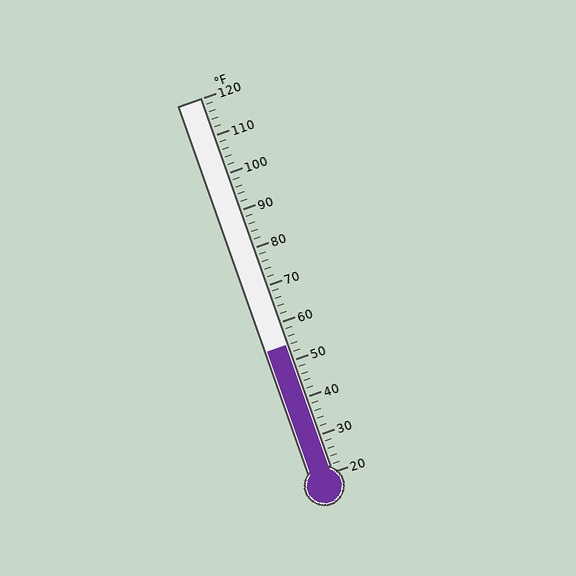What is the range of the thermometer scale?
The thermometer scale ranges from 20°F to 120°F.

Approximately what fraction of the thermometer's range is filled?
The thermometer is filled to approximately 35% of its range.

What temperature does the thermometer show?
The thermometer shows approximately 54°F.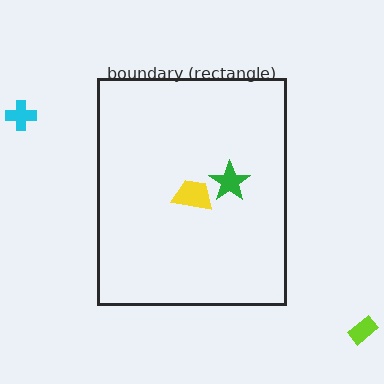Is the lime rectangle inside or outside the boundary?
Outside.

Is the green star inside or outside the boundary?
Inside.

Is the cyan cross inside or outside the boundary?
Outside.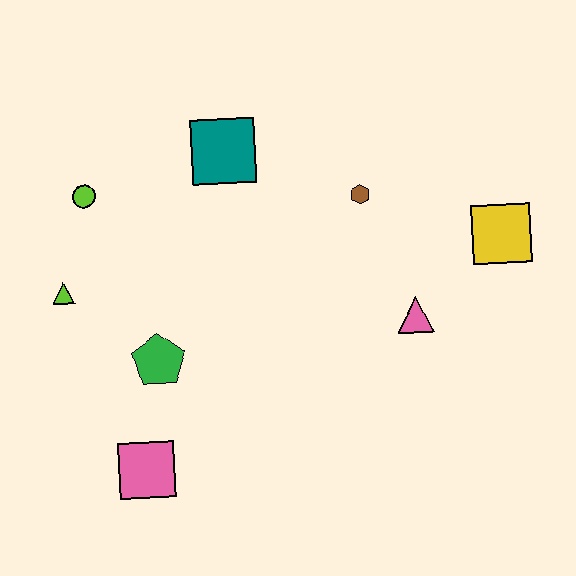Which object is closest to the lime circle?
The lime triangle is closest to the lime circle.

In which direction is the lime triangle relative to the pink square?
The lime triangle is above the pink square.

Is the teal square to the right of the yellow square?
No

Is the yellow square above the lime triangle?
Yes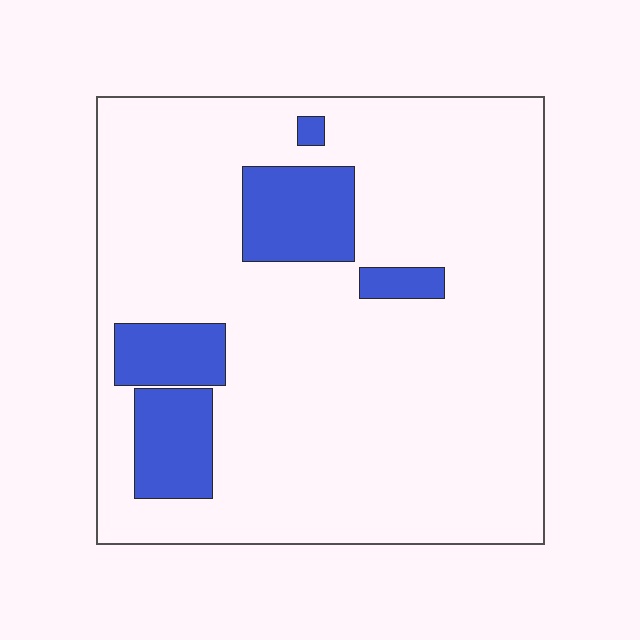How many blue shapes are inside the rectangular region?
5.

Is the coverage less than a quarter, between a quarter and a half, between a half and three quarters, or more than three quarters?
Less than a quarter.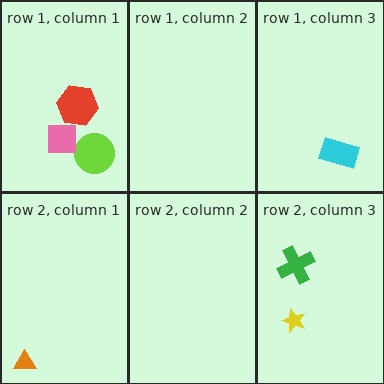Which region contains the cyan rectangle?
The row 1, column 3 region.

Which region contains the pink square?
The row 1, column 1 region.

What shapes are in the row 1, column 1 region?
The lime circle, the pink square, the red hexagon.